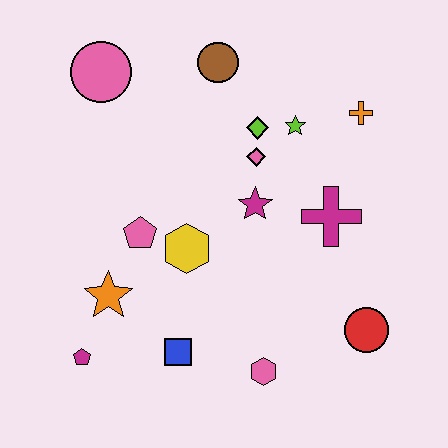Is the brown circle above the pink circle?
Yes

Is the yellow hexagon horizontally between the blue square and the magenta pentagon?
No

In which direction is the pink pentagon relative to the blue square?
The pink pentagon is above the blue square.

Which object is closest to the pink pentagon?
The yellow hexagon is closest to the pink pentagon.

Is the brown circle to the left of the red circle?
Yes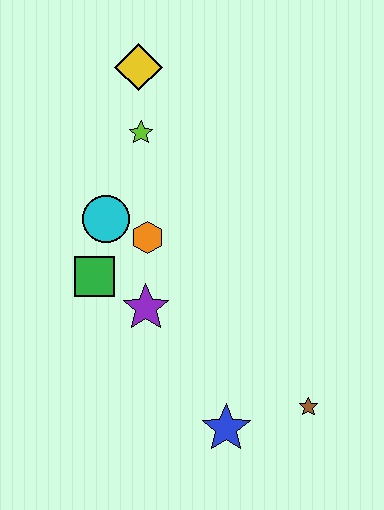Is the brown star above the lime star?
No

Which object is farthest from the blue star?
The yellow diamond is farthest from the blue star.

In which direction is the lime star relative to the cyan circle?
The lime star is above the cyan circle.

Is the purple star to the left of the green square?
No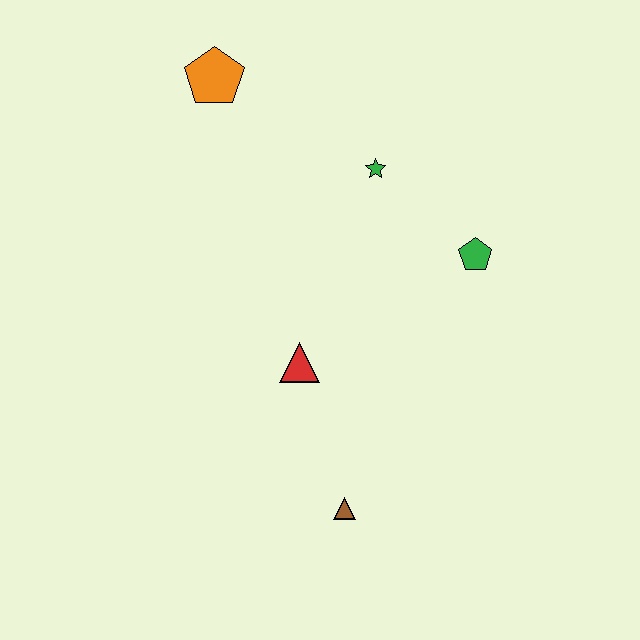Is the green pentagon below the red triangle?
No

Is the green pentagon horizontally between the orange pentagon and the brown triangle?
No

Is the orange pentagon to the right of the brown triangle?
No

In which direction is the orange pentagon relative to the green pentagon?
The orange pentagon is to the left of the green pentagon.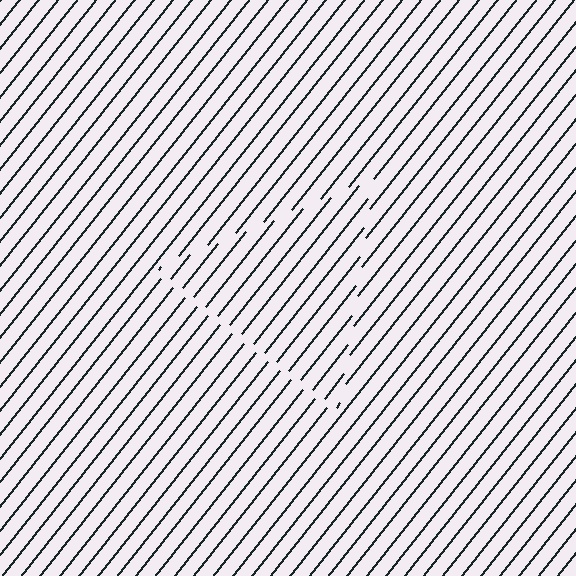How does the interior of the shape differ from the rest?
The interior of the shape contains the same grating, shifted by half a period — the contour is defined by the phase discontinuity where line-ends from the inner and outer gratings abut.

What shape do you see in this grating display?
An illusory triangle. The interior of the shape contains the same grating, shifted by half a period — the contour is defined by the phase discontinuity where line-ends from the inner and outer gratings abut.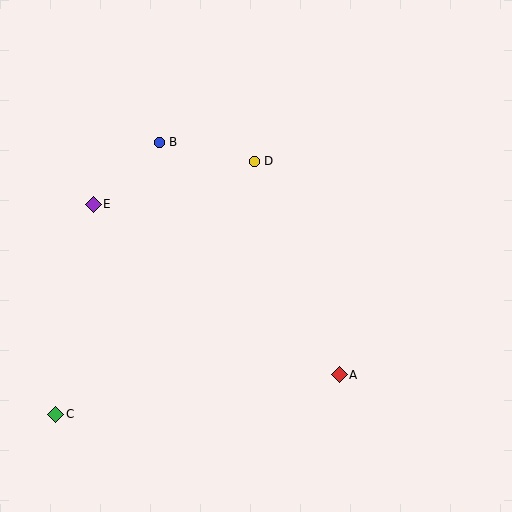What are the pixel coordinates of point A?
Point A is at (339, 375).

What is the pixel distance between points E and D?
The distance between E and D is 167 pixels.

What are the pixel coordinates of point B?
Point B is at (159, 142).